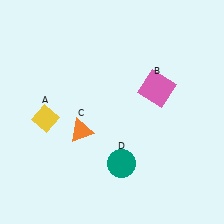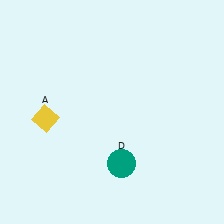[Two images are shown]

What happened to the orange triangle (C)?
The orange triangle (C) was removed in Image 2. It was in the bottom-left area of Image 1.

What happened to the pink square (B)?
The pink square (B) was removed in Image 2. It was in the top-right area of Image 1.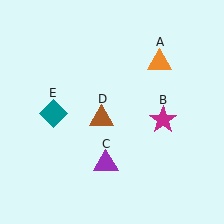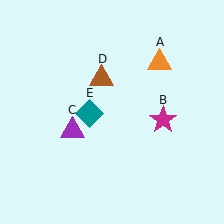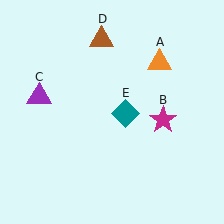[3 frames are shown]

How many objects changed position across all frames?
3 objects changed position: purple triangle (object C), brown triangle (object D), teal diamond (object E).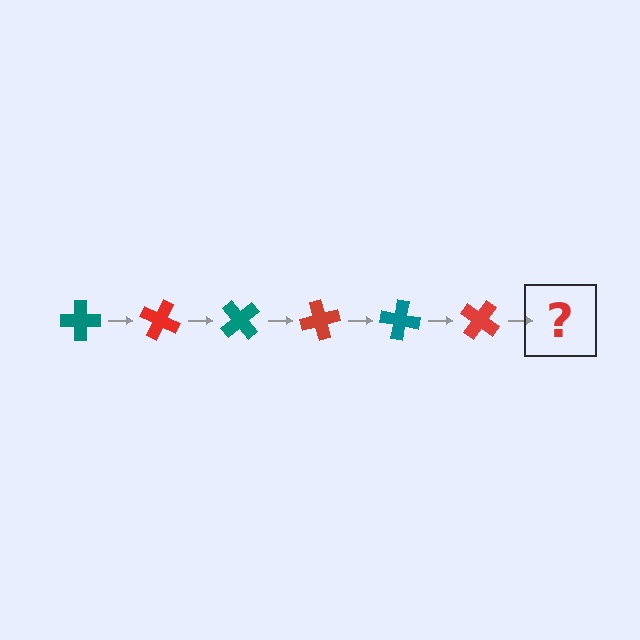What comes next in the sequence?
The next element should be a teal cross, rotated 150 degrees from the start.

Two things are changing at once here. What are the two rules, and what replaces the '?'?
The two rules are that it rotates 25 degrees each step and the color cycles through teal and red. The '?' should be a teal cross, rotated 150 degrees from the start.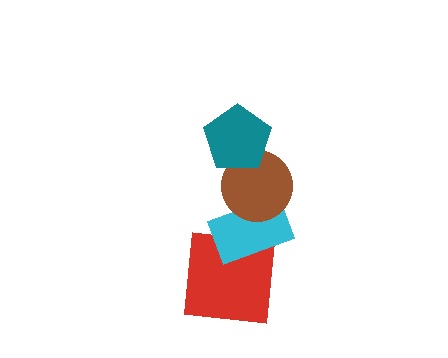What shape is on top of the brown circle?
The teal pentagon is on top of the brown circle.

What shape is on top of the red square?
The cyan rectangle is on top of the red square.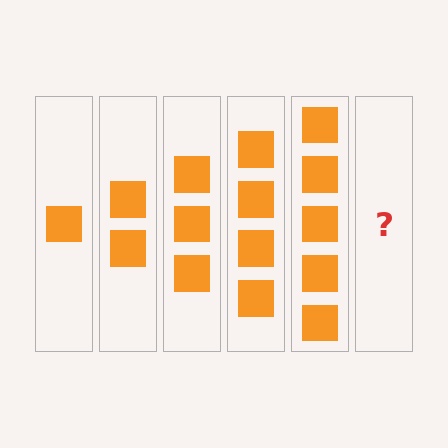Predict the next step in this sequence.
The next step is 6 squares.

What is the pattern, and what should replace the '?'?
The pattern is that each step adds one more square. The '?' should be 6 squares.